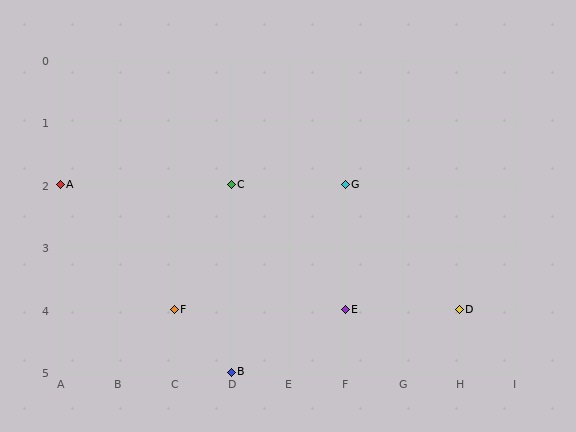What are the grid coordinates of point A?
Point A is at grid coordinates (A, 2).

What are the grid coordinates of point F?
Point F is at grid coordinates (C, 4).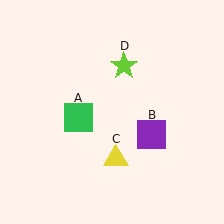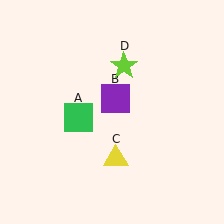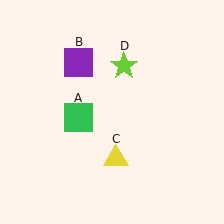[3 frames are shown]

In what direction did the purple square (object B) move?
The purple square (object B) moved up and to the left.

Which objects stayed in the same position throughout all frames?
Green square (object A) and yellow triangle (object C) and lime star (object D) remained stationary.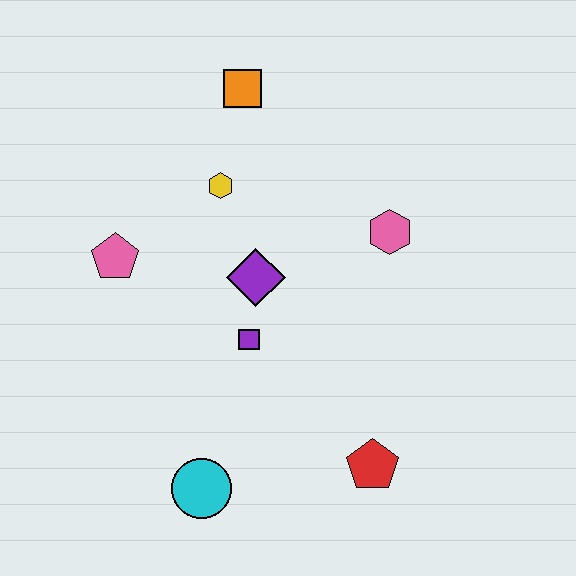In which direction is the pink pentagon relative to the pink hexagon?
The pink pentagon is to the left of the pink hexagon.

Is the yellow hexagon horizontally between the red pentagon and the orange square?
No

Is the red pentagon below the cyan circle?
No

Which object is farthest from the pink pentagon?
The red pentagon is farthest from the pink pentagon.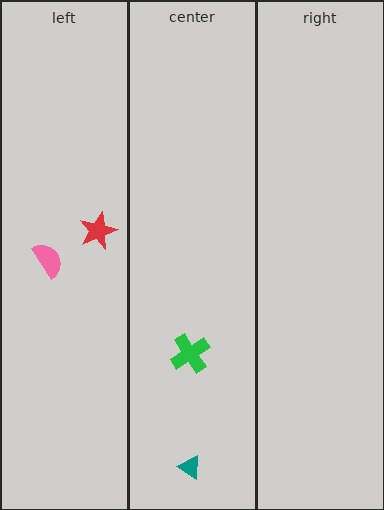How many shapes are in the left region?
2.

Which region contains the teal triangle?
The center region.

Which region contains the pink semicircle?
The left region.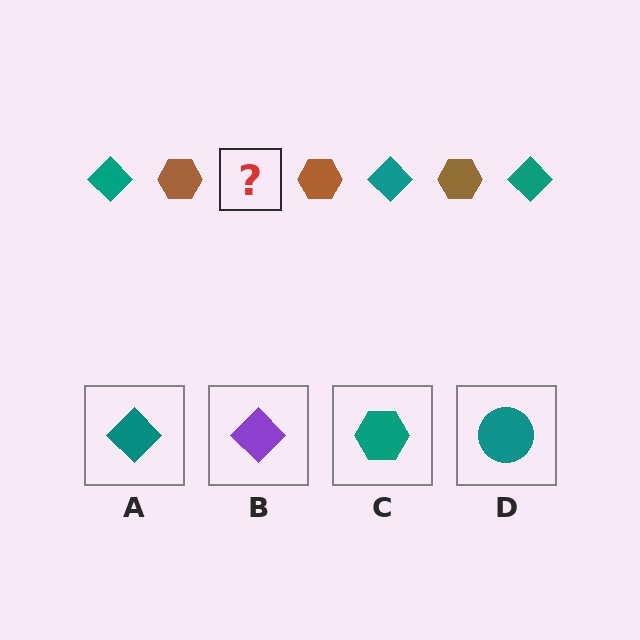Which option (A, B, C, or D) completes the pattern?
A.